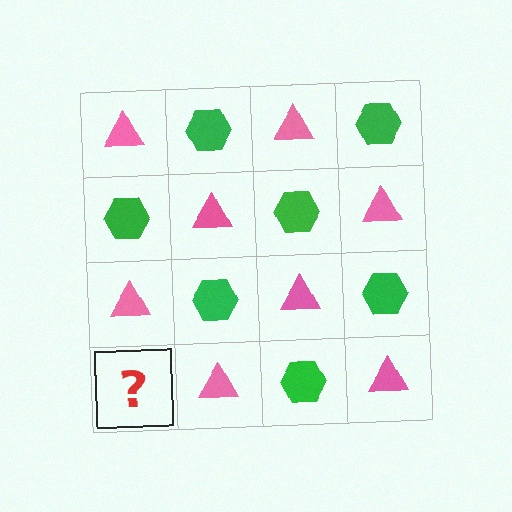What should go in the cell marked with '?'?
The missing cell should contain a green hexagon.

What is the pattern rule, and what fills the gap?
The rule is that it alternates pink triangle and green hexagon in a checkerboard pattern. The gap should be filled with a green hexagon.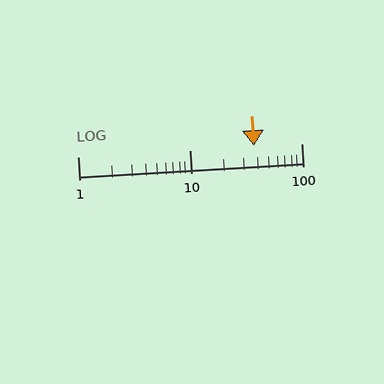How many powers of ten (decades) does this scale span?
The scale spans 2 decades, from 1 to 100.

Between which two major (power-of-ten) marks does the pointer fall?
The pointer is between 10 and 100.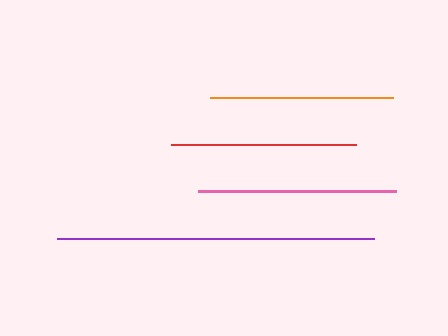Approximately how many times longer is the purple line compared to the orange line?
The purple line is approximately 1.7 times the length of the orange line.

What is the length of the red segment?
The red segment is approximately 185 pixels long.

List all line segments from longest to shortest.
From longest to shortest: purple, pink, red, orange.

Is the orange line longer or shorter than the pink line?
The pink line is longer than the orange line.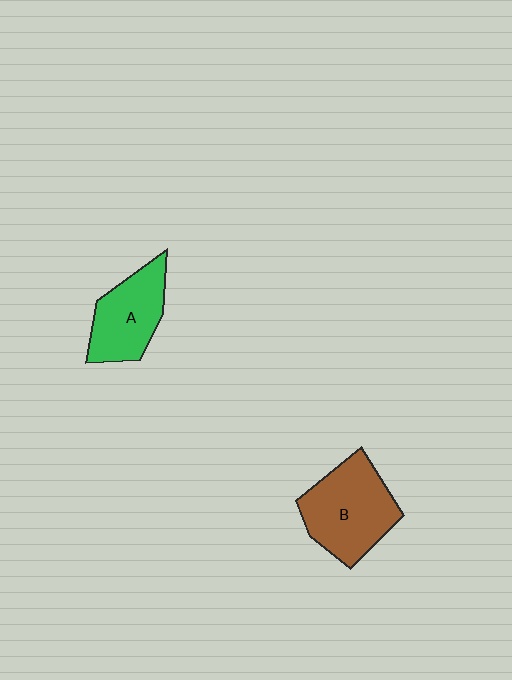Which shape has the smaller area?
Shape A (green).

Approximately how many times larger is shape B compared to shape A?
Approximately 1.3 times.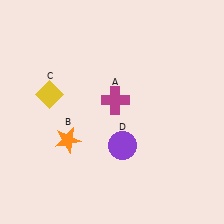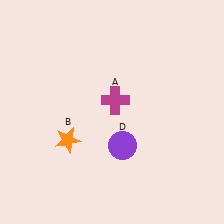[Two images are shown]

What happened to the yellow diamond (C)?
The yellow diamond (C) was removed in Image 2. It was in the top-left area of Image 1.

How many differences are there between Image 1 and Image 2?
There is 1 difference between the two images.